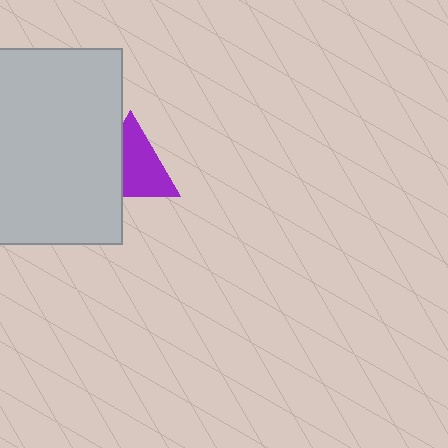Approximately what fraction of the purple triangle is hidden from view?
Roughly 37% of the purple triangle is hidden behind the light gray rectangle.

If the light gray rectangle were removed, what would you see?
You would see the complete purple triangle.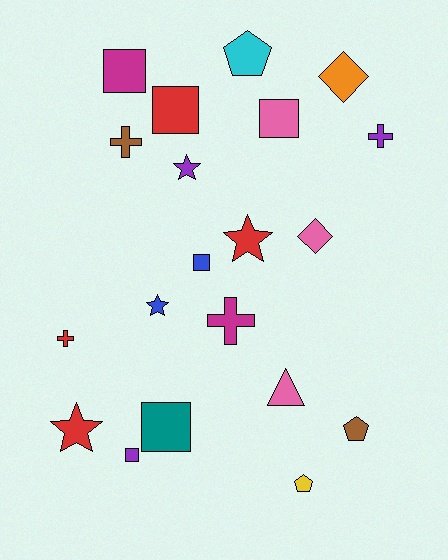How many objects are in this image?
There are 20 objects.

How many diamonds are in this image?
There are 2 diamonds.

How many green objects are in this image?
There are no green objects.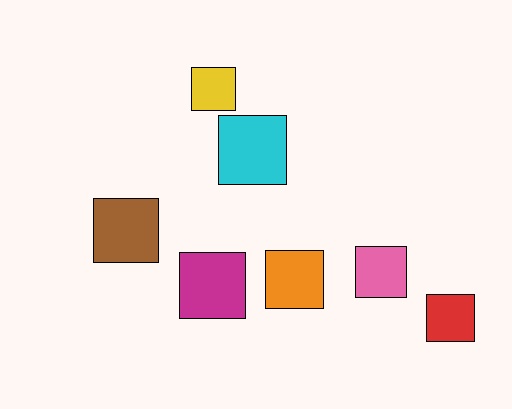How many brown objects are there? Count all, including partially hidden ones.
There is 1 brown object.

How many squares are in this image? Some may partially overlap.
There are 7 squares.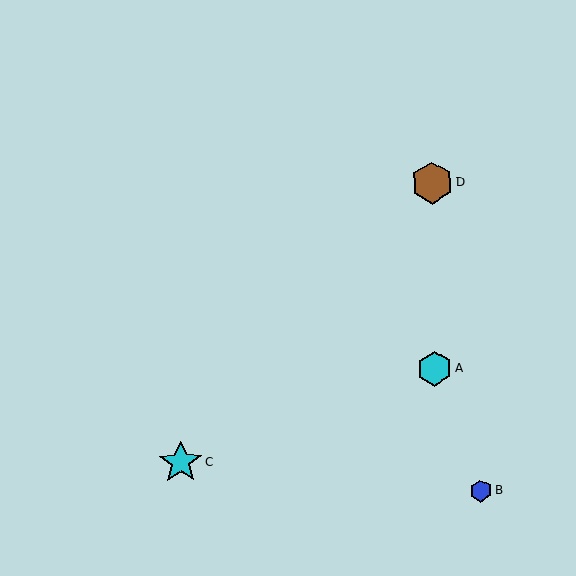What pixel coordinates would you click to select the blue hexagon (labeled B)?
Click at (480, 491) to select the blue hexagon B.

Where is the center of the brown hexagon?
The center of the brown hexagon is at (432, 183).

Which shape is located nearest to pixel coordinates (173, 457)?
The cyan star (labeled C) at (180, 462) is nearest to that location.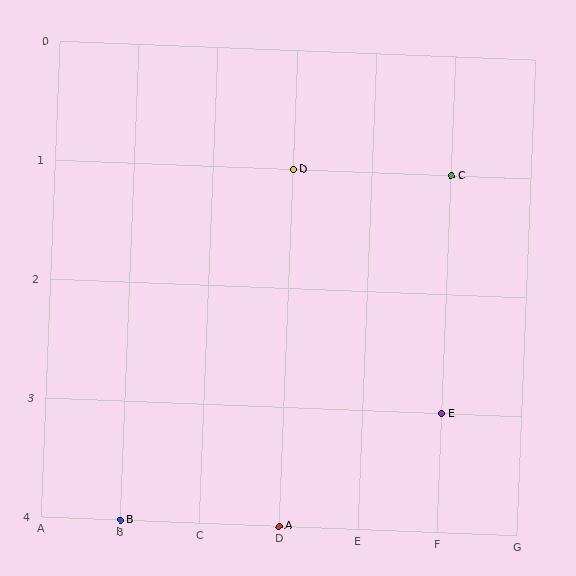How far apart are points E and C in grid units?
Points E and C are 2 rows apart.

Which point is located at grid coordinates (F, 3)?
Point E is at (F, 3).